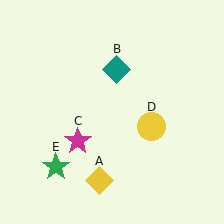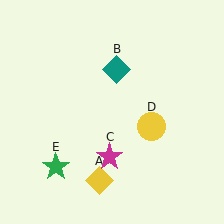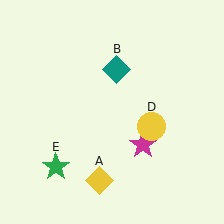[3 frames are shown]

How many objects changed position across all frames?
1 object changed position: magenta star (object C).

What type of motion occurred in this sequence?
The magenta star (object C) rotated counterclockwise around the center of the scene.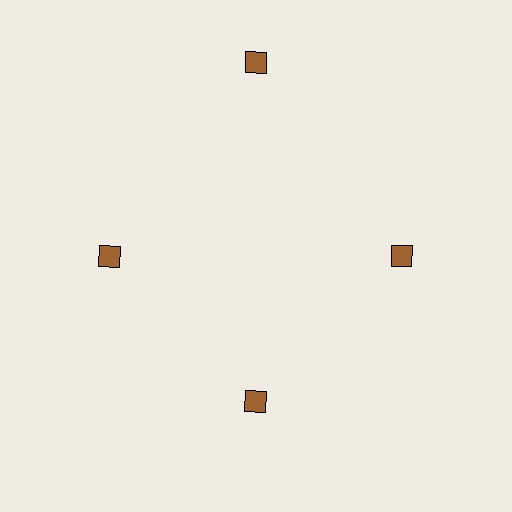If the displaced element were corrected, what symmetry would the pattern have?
It would have 4-fold rotational symmetry — the pattern would map onto itself every 90 degrees.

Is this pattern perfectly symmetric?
No. The 4 brown diamonds are arranged in a ring, but one element near the 12 o'clock position is pushed outward from the center, breaking the 4-fold rotational symmetry.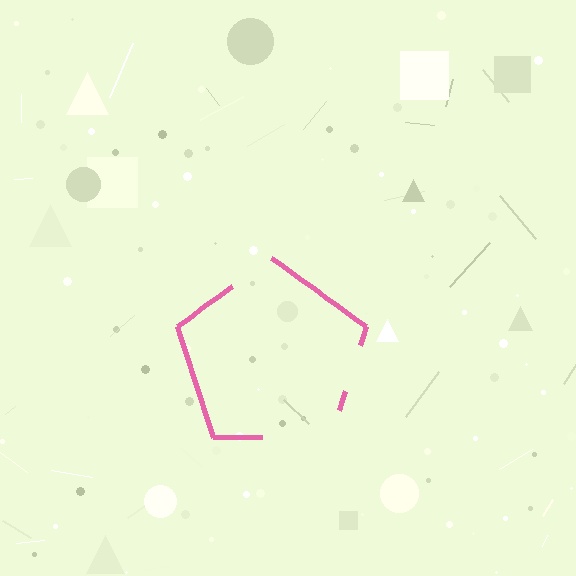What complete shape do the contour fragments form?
The contour fragments form a pentagon.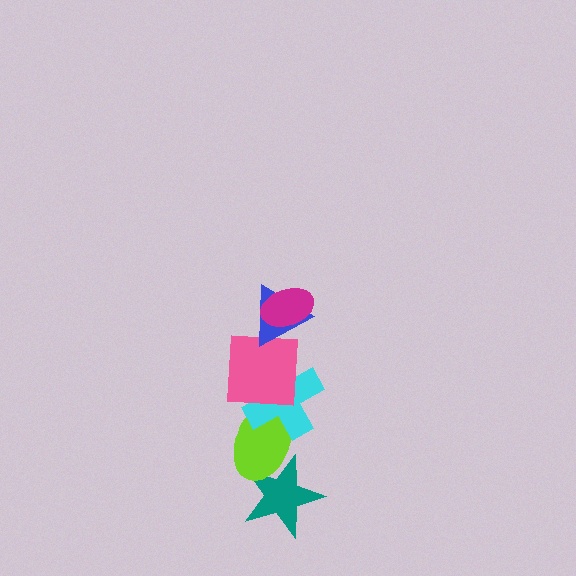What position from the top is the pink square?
The pink square is 3rd from the top.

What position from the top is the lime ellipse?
The lime ellipse is 5th from the top.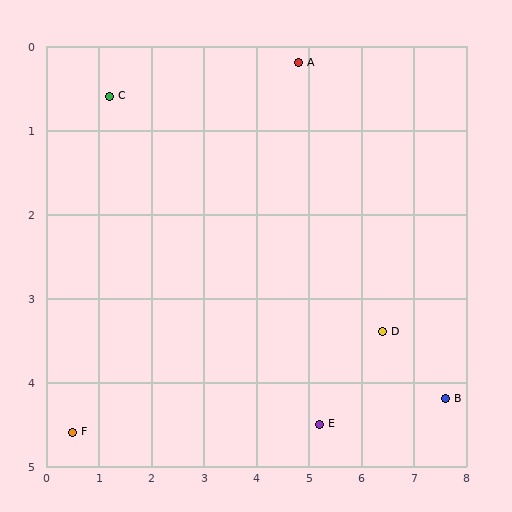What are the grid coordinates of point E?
Point E is at approximately (5.2, 4.5).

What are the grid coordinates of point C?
Point C is at approximately (1.2, 0.6).